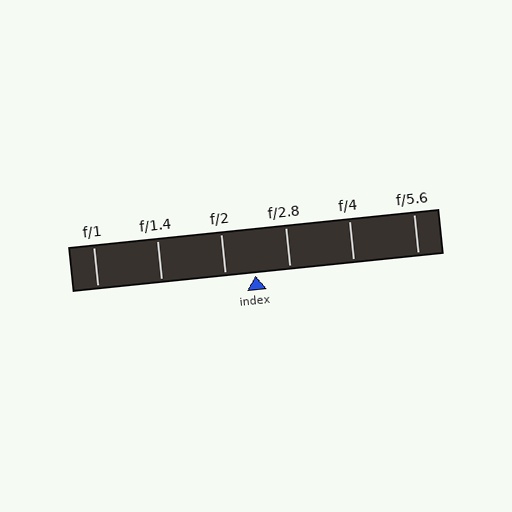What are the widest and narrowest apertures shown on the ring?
The widest aperture shown is f/1 and the narrowest is f/5.6.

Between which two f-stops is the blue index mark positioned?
The index mark is between f/2 and f/2.8.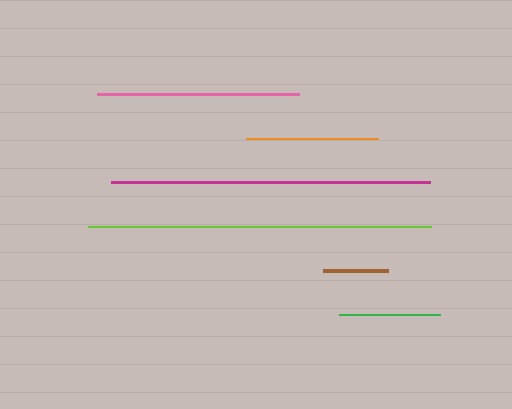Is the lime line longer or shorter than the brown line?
The lime line is longer than the brown line.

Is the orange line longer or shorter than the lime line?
The lime line is longer than the orange line.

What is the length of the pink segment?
The pink segment is approximately 202 pixels long.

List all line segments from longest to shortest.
From longest to shortest: lime, magenta, pink, orange, green, brown.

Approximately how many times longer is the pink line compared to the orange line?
The pink line is approximately 1.5 times the length of the orange line.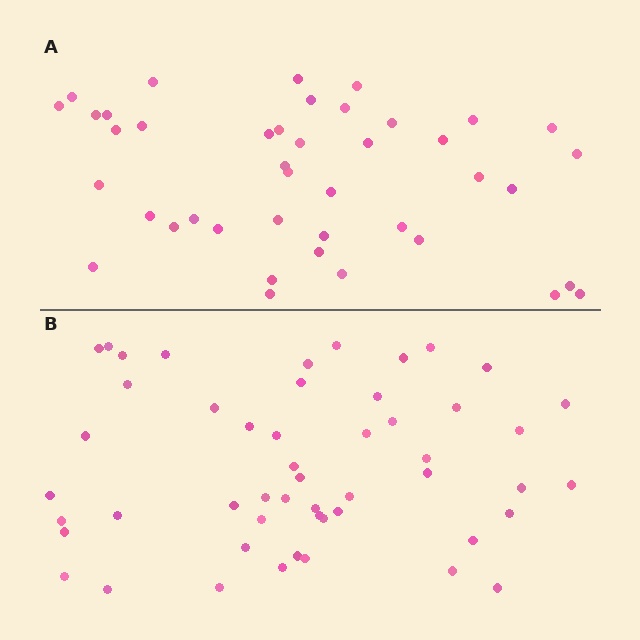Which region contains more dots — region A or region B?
Region B (the bottom region) has more dots.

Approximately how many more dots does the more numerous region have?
Region B has roughly 8 or so more dots than region A.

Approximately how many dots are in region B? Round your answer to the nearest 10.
About 50 dots. (The exact count is 51, which rounds to 50.)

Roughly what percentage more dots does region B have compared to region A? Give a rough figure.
About 20% more.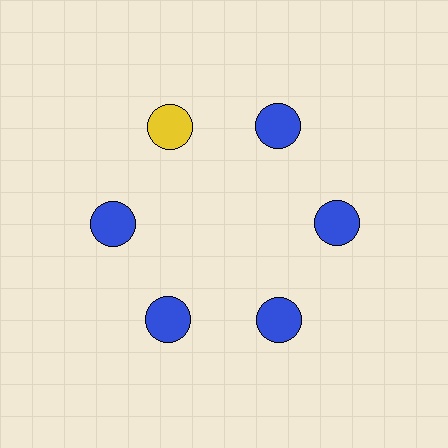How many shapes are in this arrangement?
There are 6 shapes arranged in a ring pattern.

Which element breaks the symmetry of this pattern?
The yellow circle at roughly the 11 o'clock position breaks the symmetry. All other shapes are blue circles.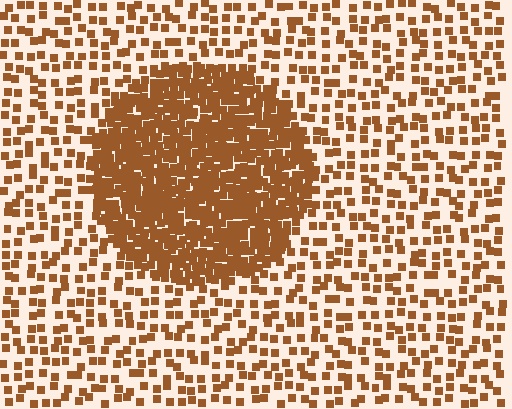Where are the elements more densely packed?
The elements are more densely packed inside the circle boundary.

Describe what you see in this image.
The image contains small brown elements arranged at two different densities. A circle-shaped region is visible where the elements are more densely packed than the surrounding area.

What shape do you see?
I see a circle.